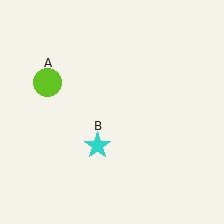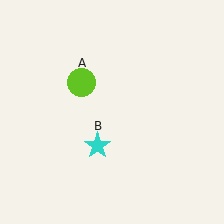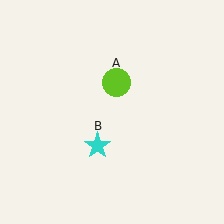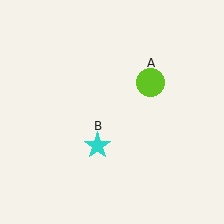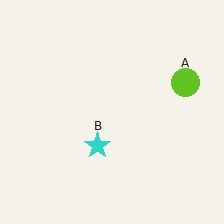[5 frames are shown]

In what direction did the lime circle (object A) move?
The lime circle (object A) moved right.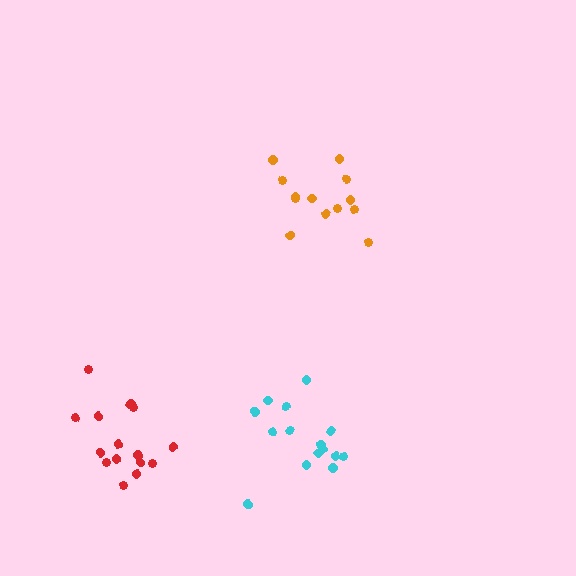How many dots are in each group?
Group 1: 13 dots, Group 2: 15 dots, Group 3: 15 dots (43 total).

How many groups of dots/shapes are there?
There are 3 groups.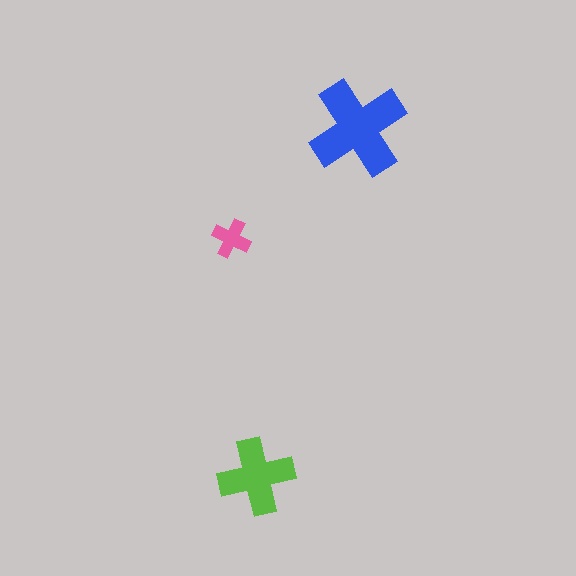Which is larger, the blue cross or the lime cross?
The blue one.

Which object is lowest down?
The lime cross is bottommost.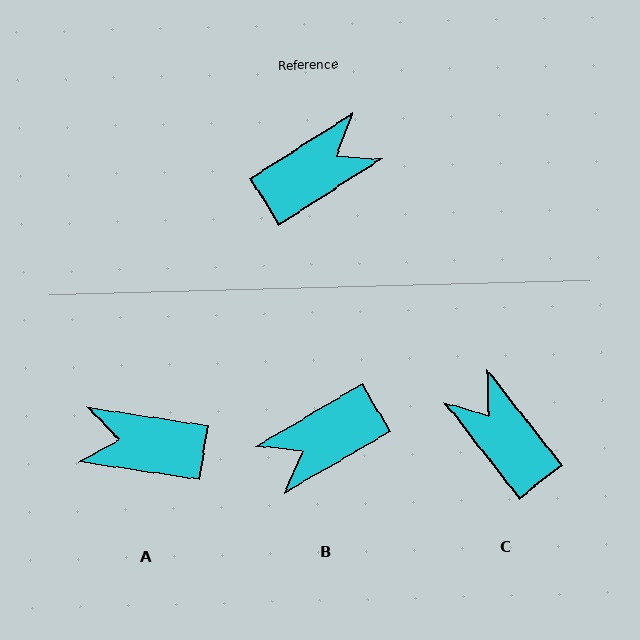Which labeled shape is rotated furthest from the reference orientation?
B, about 178 degrees away.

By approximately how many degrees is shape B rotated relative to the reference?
Approximately 178 degrees counter-clockwise.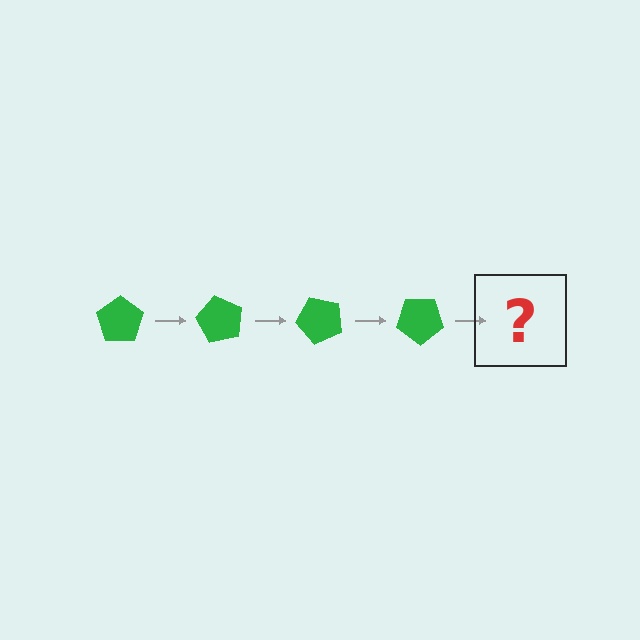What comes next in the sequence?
The next element should be a green pentagon rotated 240 degrees.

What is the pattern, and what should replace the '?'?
The pattern is that the pentagon rotates 60 degrees each step. The '?' should be a green pentagon rotated 240 degrees.